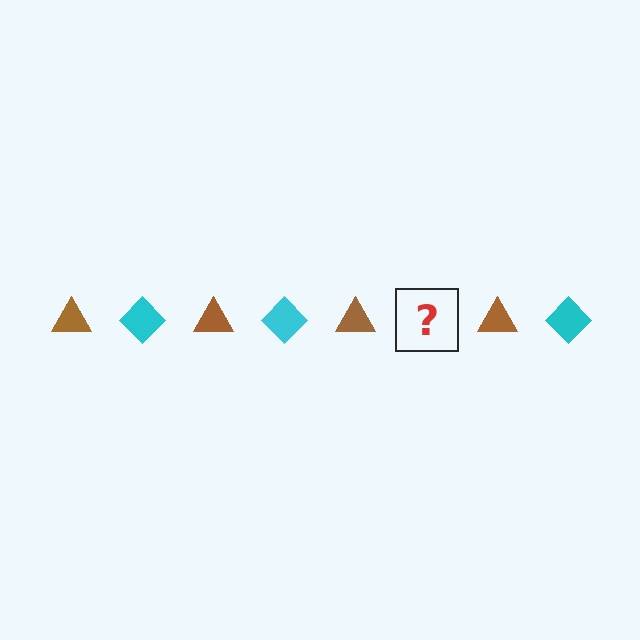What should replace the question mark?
The question mark should be replaced with a cyan diamond.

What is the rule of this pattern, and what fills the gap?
The rule is that the pattern alternates between brown triangle and cyan diamond. The gap should be filled with a cyan diamond.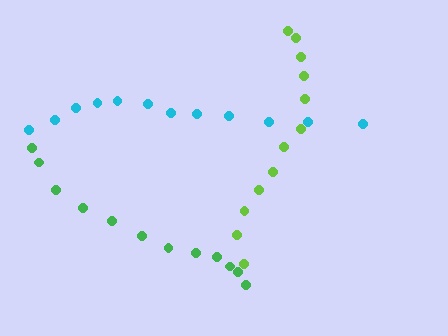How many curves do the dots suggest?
There are 3 distinct paths.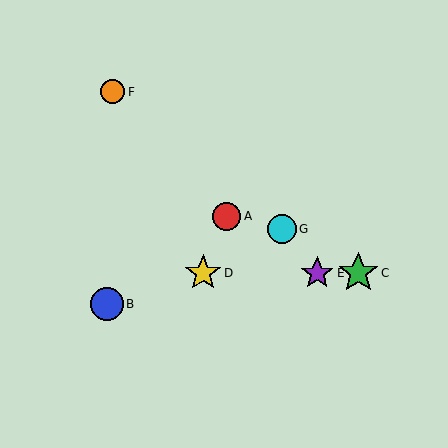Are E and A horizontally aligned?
No, E is at y≈273 and A is at y≈216.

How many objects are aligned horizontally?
3 objects (C, D, E) are aligned horizontally.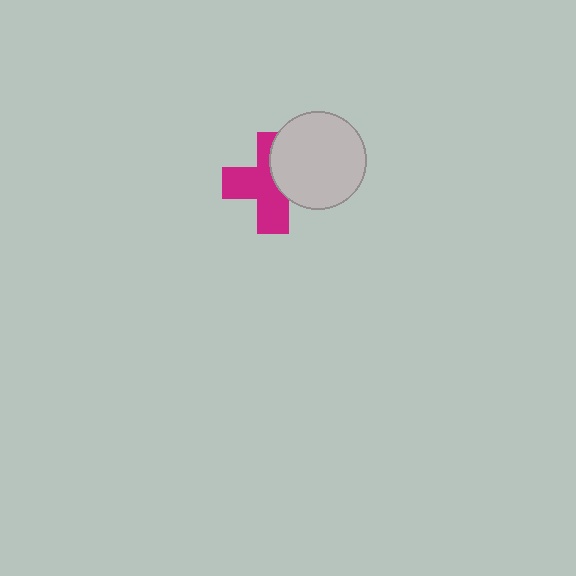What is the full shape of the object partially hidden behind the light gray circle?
The partially hidden object is a magenta cross.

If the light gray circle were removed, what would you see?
You would see the complete magenta cross.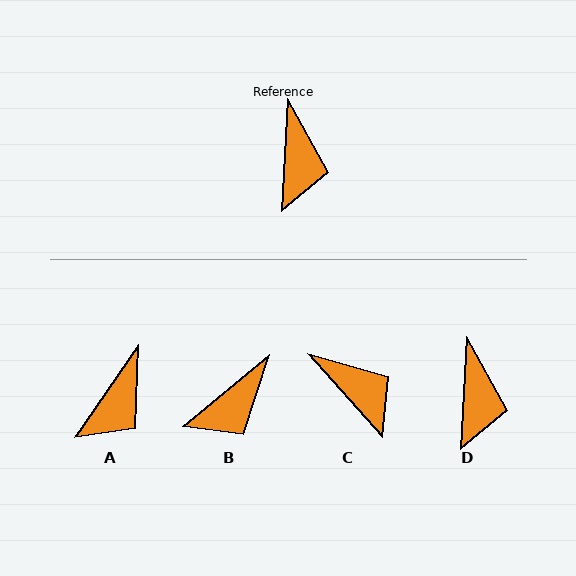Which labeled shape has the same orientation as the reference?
D.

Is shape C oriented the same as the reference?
No, it is off by about 45 degrees.